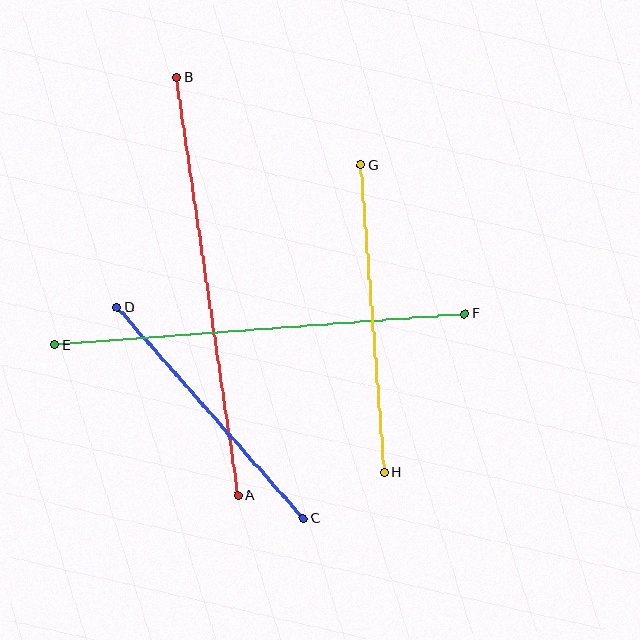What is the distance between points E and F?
The distance is approximately 411 pixels.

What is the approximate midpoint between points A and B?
The midpoint is at approximately (207, 287) pixels.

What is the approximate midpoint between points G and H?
The midpoint is at approximately (373, 319) pixels.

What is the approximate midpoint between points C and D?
The midpoint is at approximately (210, 413) pixels.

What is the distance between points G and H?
The distance is approximately 308 pixels.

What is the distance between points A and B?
The distance is approximately 422 pixels.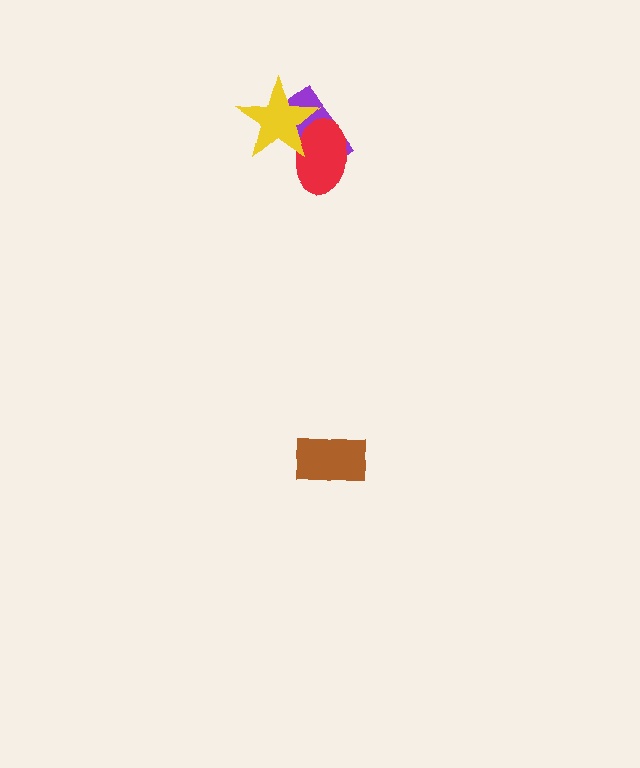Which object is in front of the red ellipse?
The yellow star is in front of the red ellipse.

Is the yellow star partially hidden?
No, no other shape covers it.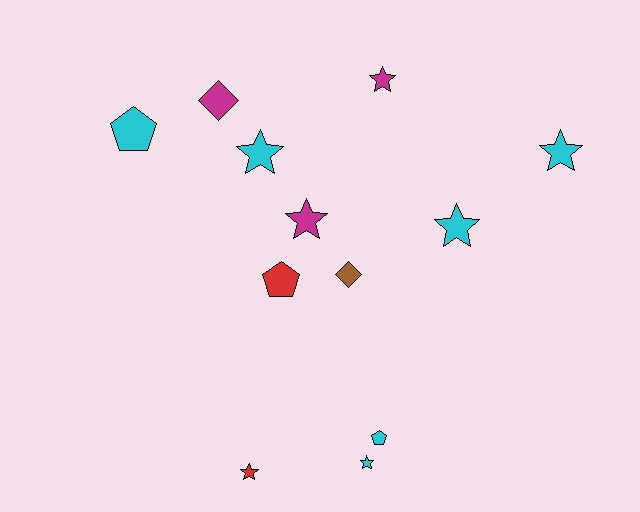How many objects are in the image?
There are 12 objects.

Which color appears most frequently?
Cyan, with 6 objects.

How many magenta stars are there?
There are 2 magenta stars.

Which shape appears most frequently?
Star, with 7 objects.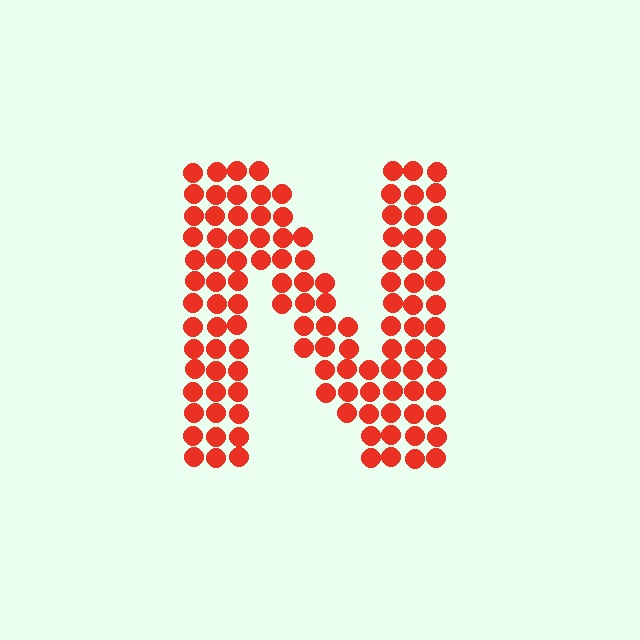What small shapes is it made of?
It is made of small circles.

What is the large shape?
The large shape is the letter N.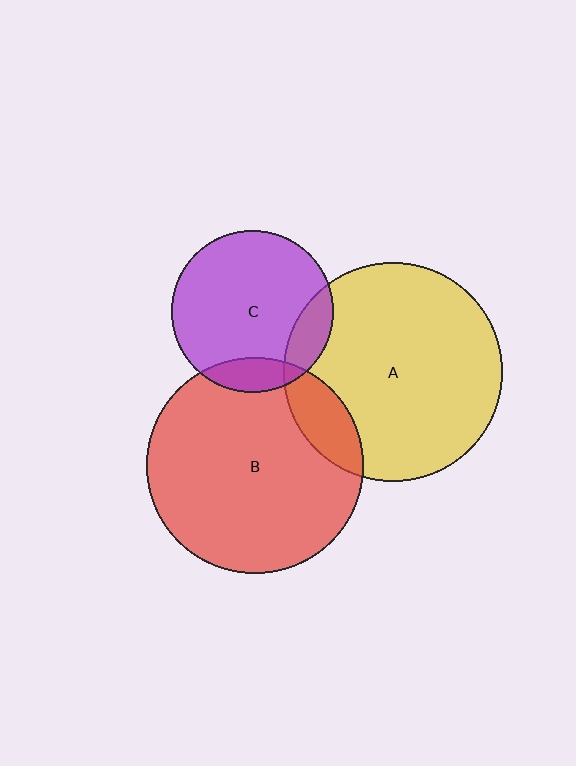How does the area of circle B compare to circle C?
Approximately 1.8 times.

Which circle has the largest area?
Circle A (yellow).